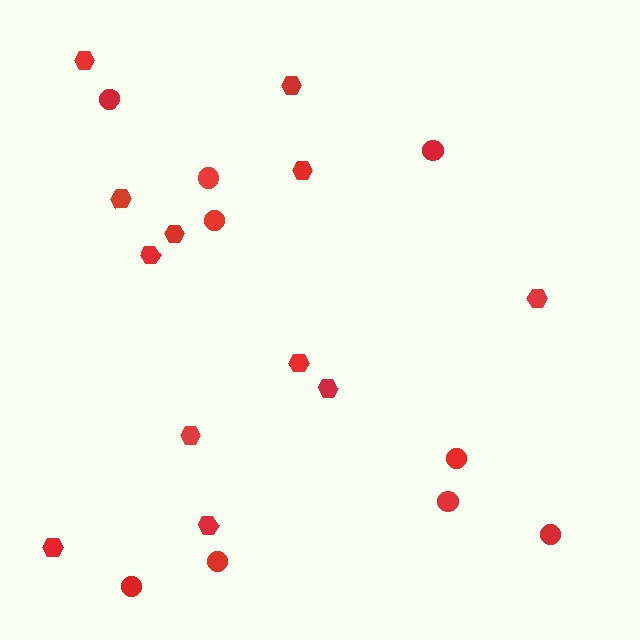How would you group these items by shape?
There are 2 groups: one group of circles (9) and one group of hexagons (12).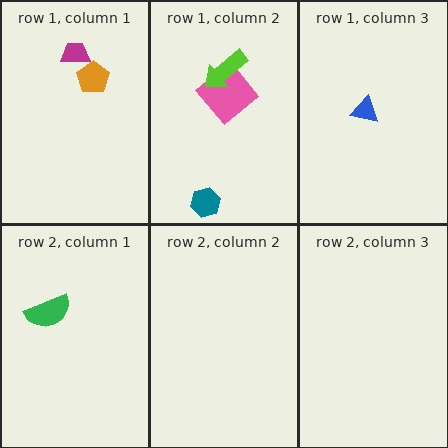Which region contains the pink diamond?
The row 1, column 2 region.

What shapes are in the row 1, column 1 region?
The magenta trapezoid, the orange pentagon.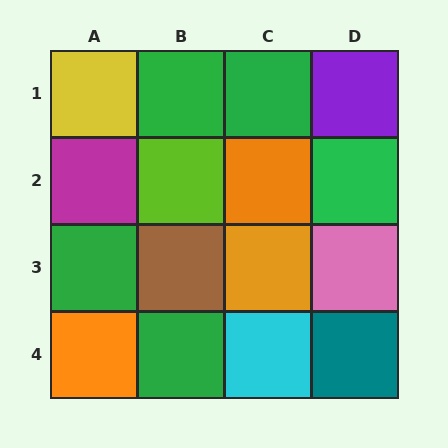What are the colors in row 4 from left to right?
Orange, green, cyan, teal.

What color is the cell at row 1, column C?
Green.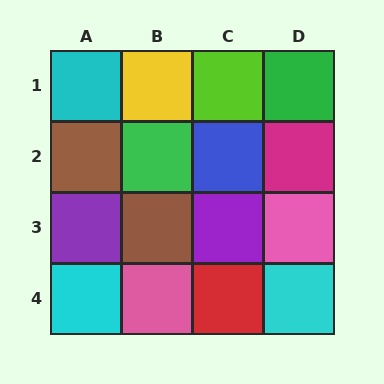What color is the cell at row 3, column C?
Purple.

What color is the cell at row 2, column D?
Magenta.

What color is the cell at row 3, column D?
Pink.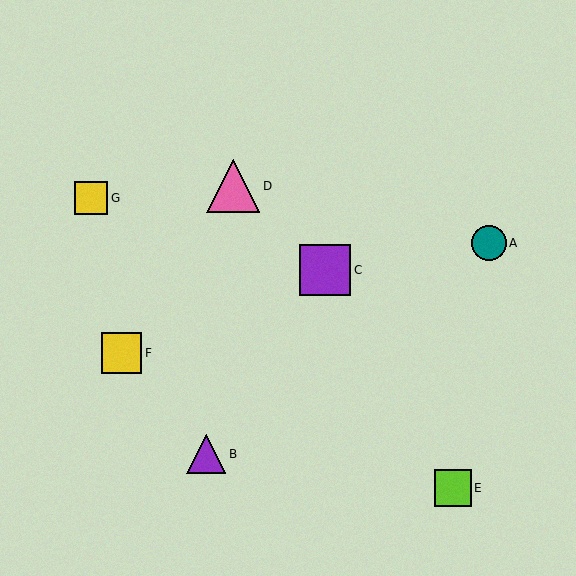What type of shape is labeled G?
Shape G is a yellow square.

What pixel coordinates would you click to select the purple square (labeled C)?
Click at (325, 270) to select the purple square C.